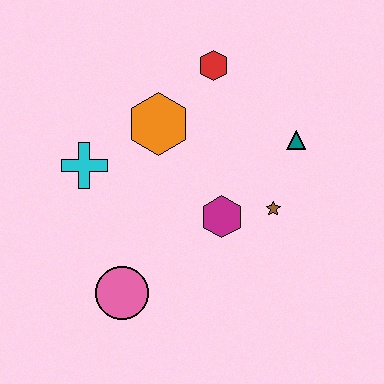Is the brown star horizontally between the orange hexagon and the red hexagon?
No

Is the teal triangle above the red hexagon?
No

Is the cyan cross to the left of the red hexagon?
Yes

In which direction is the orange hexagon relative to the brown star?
The orange hexagon is to the left of the brown star.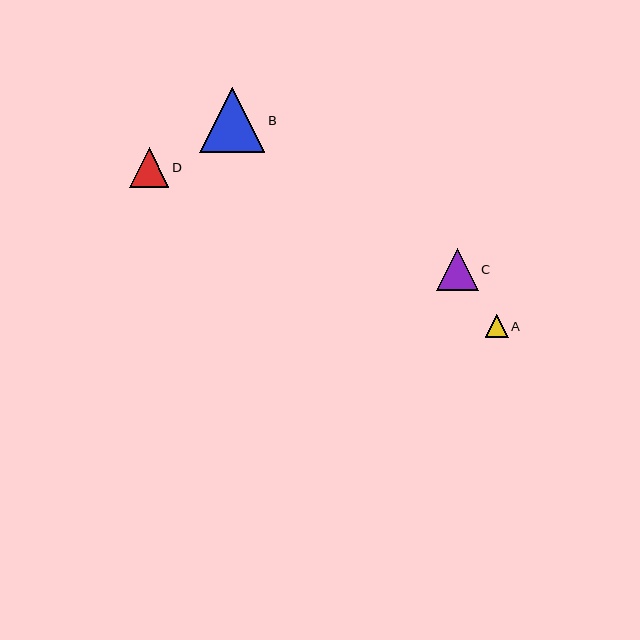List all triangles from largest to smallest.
From largest to smallest: B, C, D, A.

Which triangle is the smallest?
Triangle A is the smallest with a size of approximately 23 pixels.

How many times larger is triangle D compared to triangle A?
Triangle D is approximately 1.7 times the size of triangle A.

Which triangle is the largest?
Triangle B is the largest with a size of approximately 65 pixels.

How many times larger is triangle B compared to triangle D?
Triangle B is approximately 1.7 times the size of triangle D.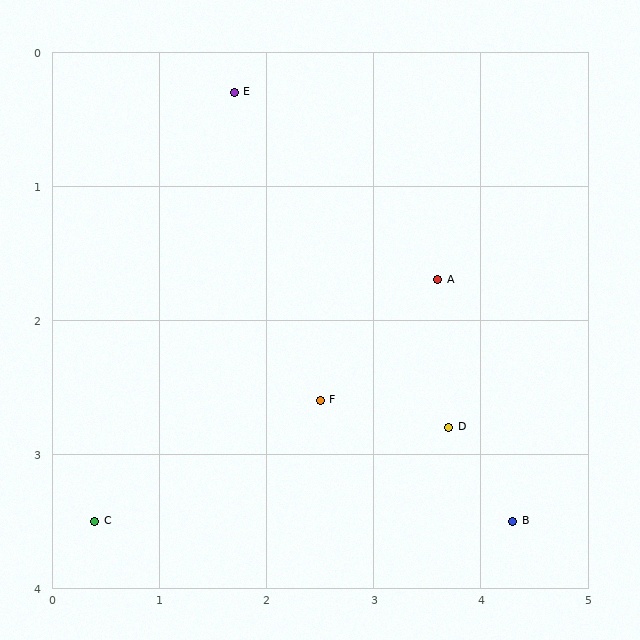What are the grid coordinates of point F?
Point F is at approximately (2.5, 2.6).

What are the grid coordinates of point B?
Point B is at approximately (4.3, 3.5).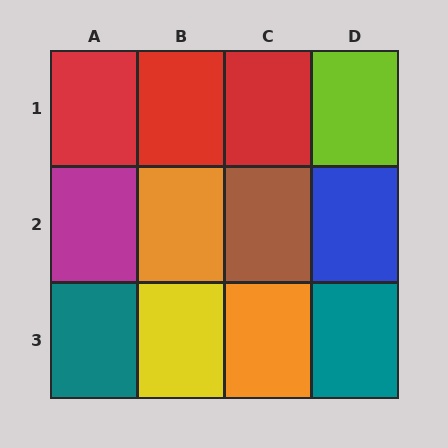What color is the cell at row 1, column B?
Red.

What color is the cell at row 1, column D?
Lime.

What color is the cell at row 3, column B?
Yellow.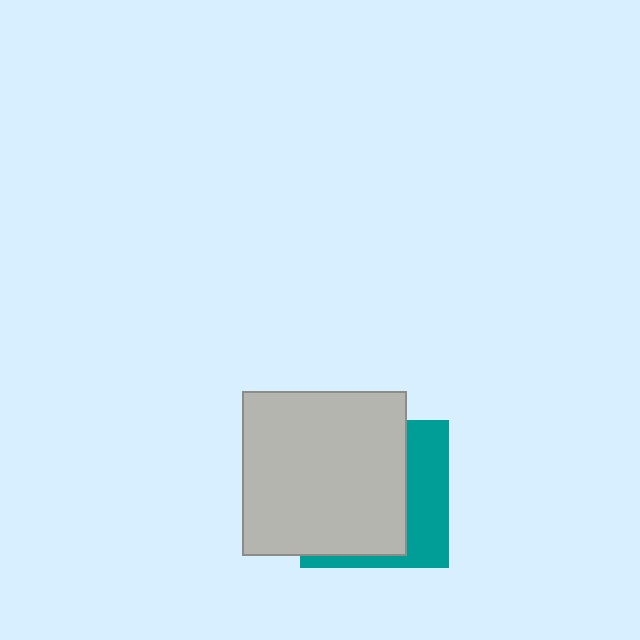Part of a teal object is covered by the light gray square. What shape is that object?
It is a square.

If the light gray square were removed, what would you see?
You would see the complete teal square.